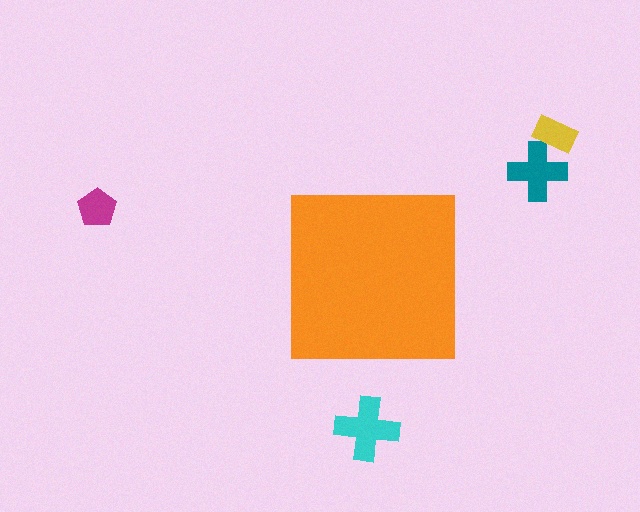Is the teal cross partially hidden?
No, the teal cross is fully visible.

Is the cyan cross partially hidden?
No, the cyan cross is fully visible.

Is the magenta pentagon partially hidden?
No, the magenta pentagon is fully visible.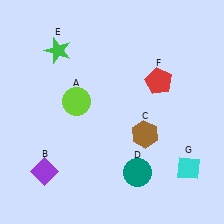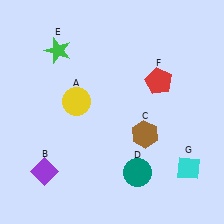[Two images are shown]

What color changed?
The circle (A) changed from lime in Image 1 to yellow in Image 2.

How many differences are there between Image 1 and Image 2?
There is 1 difference between the two images.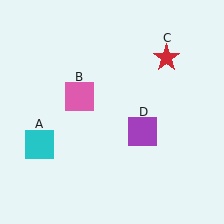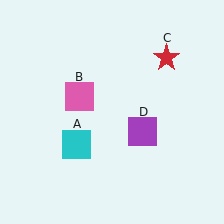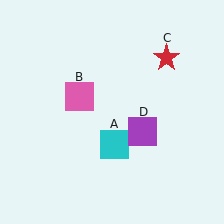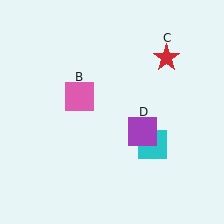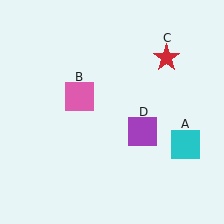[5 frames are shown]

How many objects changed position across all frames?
1 object changed position: cyan square (object A).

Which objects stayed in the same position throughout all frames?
Pink square (object B) and red star (object C) and purple square (object D) remained stationary.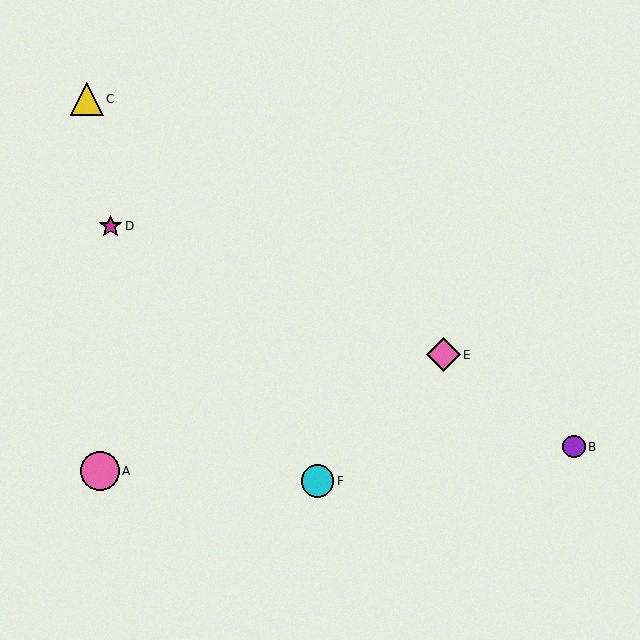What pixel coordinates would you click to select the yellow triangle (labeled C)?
Click at (87, 99) to select the yellow triangle C.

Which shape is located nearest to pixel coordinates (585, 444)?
The purple circle (labeled B) at (574, 447) is nearest to that location.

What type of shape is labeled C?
Shape C is a yellow triangle.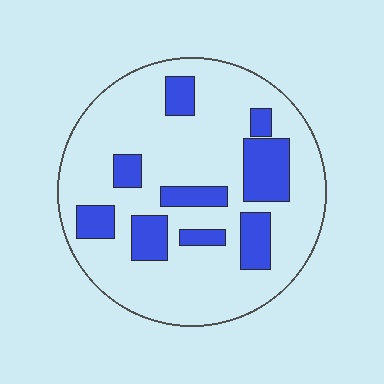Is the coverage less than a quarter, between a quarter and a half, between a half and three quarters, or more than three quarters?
Less than a quarter.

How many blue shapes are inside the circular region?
9.